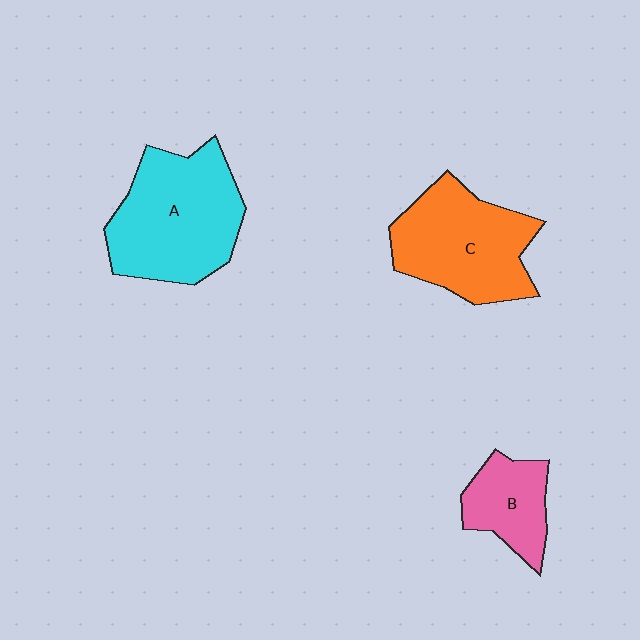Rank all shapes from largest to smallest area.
From largest to smallest: A (cyan), C (orange), B (pink).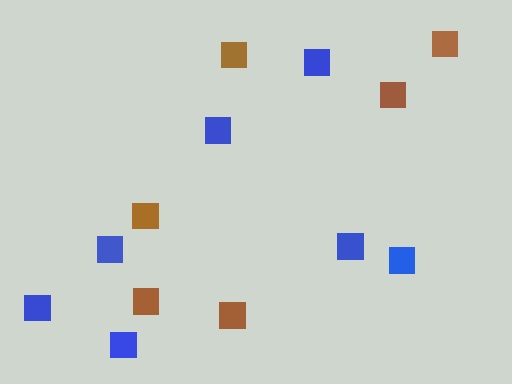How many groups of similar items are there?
There are 2 groups: one group of blue squares (7) and one group of brown squares (6).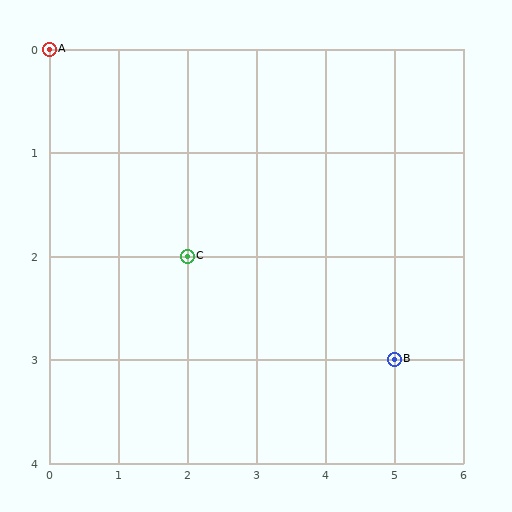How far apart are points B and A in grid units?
Points B and A are 5 columns and 3 rows apart (about 5.8 grid units diagonally).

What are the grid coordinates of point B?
Point B is at grid coordinates (5, 3).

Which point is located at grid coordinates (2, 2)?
Point C is at (2, 2).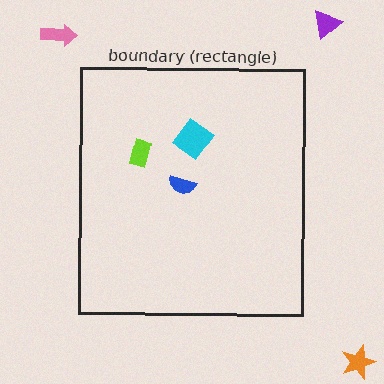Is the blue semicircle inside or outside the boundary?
Inside.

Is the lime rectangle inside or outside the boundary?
Inside.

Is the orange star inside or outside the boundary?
Outside.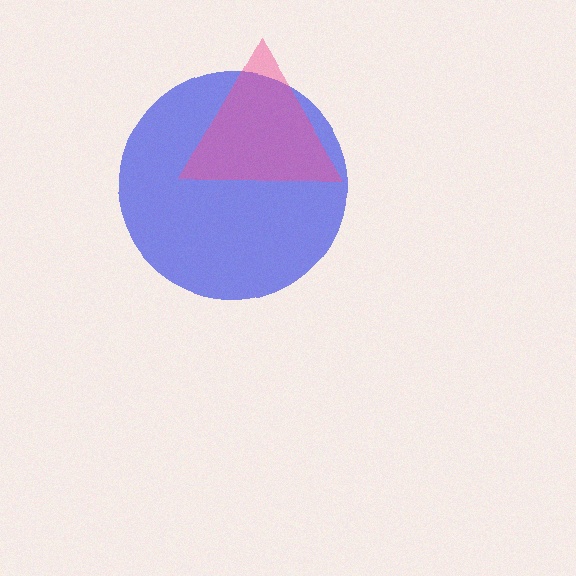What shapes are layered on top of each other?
The layered shapes are: a blue circle, a pink triangle.